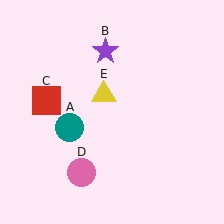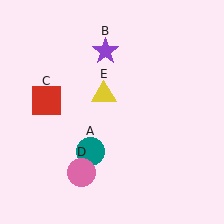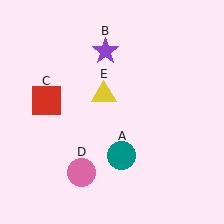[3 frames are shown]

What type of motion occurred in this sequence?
The teal circle (object A) rotated counterclockwise around the center of the scene.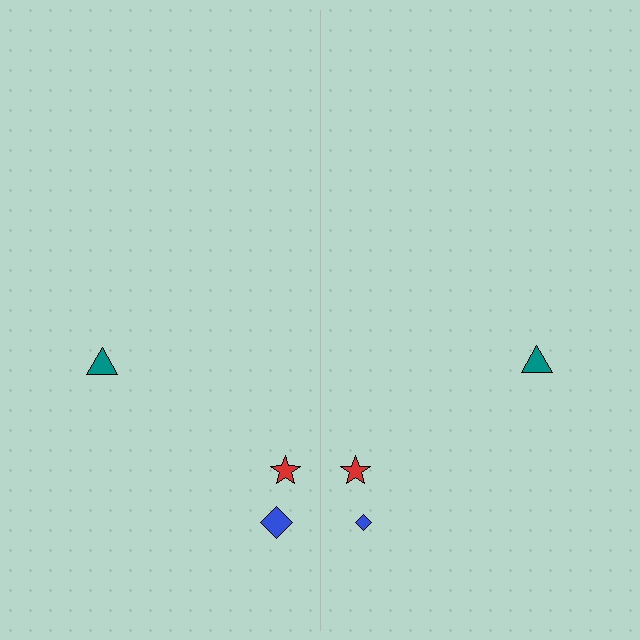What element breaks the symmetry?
The blue diamond on the right side has a different size than its mirror counterpart.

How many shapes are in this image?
There are 6 shapes in this image.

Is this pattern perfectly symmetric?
No, the pattern is not perfectly symmetric. The blue diamond on the right side has a different size than its mirror counterpart.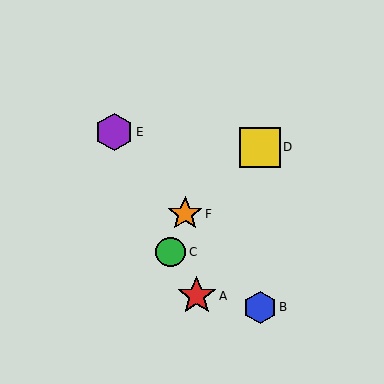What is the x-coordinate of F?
Object F is at x≈185.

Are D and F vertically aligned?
No, D is at x≈260 and F is at x≈185.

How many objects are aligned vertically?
2 objects (B, D) are aligned vertically.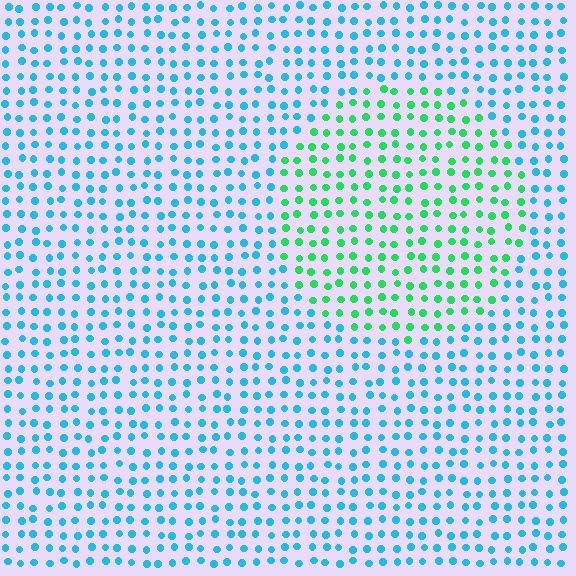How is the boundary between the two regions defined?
The boundary is defined purely by a slight shift in hue (about 54 degrees). Spacing, size, and orientation are identical on both sides.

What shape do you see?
I see a circle.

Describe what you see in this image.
The image is filled with small cyan elements in a uniform arrangement. A circle-shaped region is visible where the elements are tinted to a slightly different hue, forming a subtle color boundary.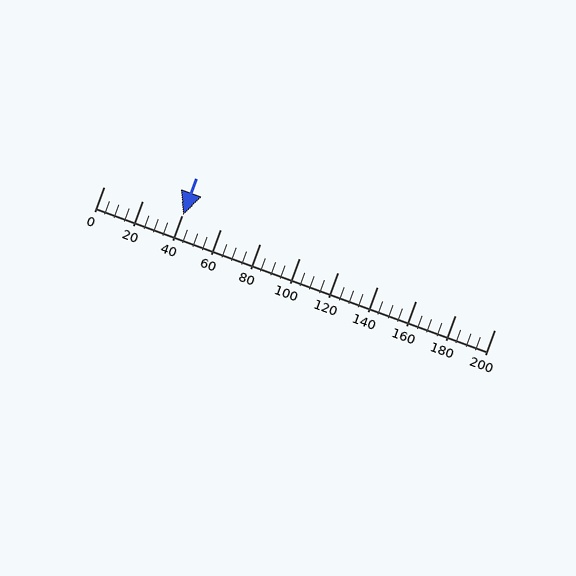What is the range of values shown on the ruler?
The ruler shows values from 0 to 200.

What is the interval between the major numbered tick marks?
The major tick marks are spaced 20 units apart.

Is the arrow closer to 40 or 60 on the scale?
The arrow is closer to 40.